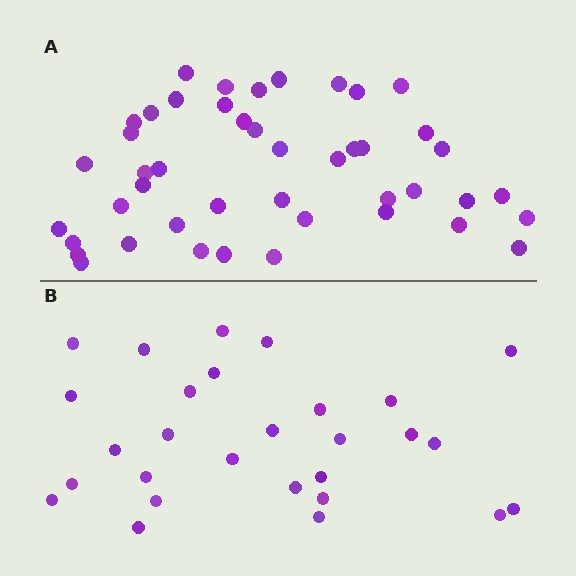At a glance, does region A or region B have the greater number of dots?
Region A (the top region) has more dots.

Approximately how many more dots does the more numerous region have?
Region A has approximately 15 more dots than region B.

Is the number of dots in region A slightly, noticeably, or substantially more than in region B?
Region A has substantially more. The ratio is roughly 1.6 to 1.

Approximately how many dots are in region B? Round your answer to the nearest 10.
About 30 dots. (The exact count is 28, which rounds to 30.)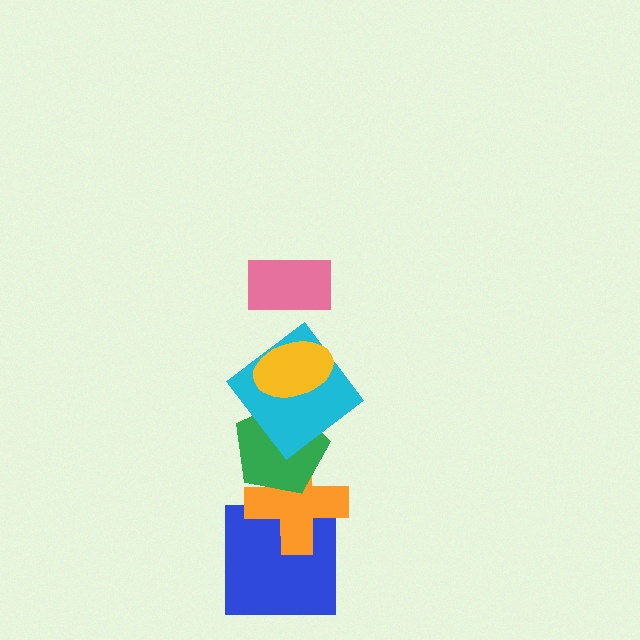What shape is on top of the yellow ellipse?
The pink rectangle is on top of the yellow ellipse.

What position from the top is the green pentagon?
The green pentagon is 4th from the top.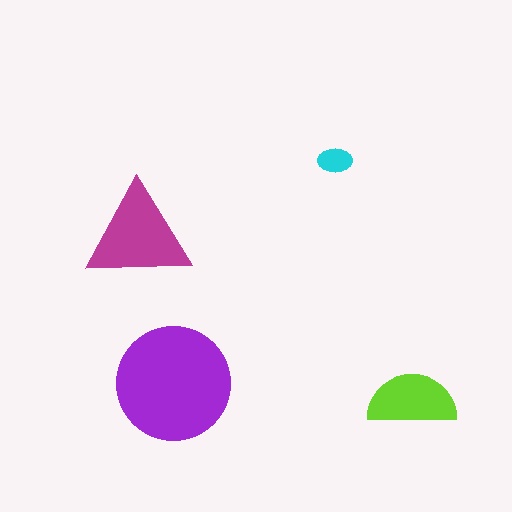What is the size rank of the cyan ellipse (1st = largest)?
4th.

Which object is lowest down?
The lime semicircle is bottommost.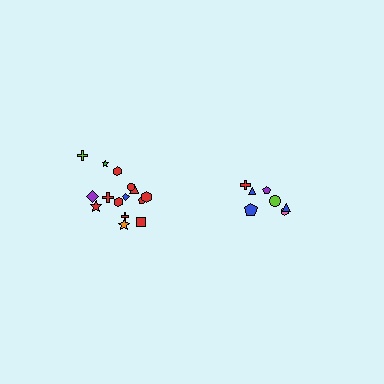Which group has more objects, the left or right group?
The left group.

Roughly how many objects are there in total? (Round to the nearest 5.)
Roughly 20 objects in total.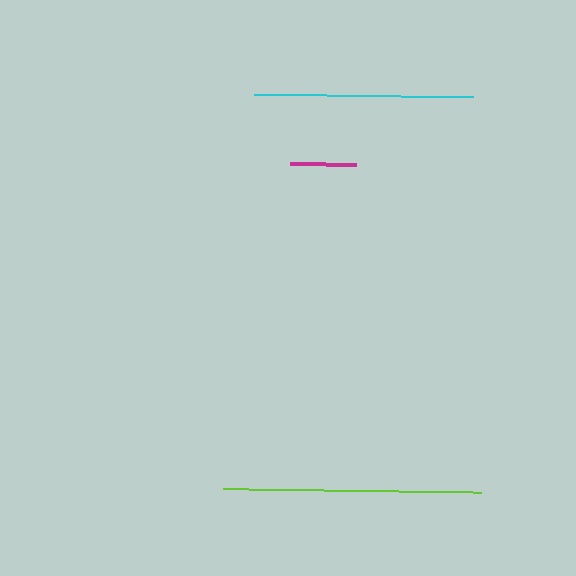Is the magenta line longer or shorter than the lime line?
The lime line is longer than the magenta line.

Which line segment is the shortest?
The magenta line is the shortest at approximately 65 pixels.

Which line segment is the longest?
The lime line is the longest at approximately 259 pixels.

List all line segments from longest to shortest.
From longest to shortest: lime, cyan, magenta.